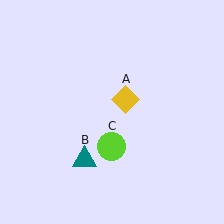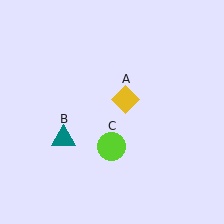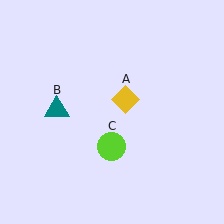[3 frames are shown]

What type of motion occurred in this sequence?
The teal triangle (object B) rotated clockwise around the center of the scene.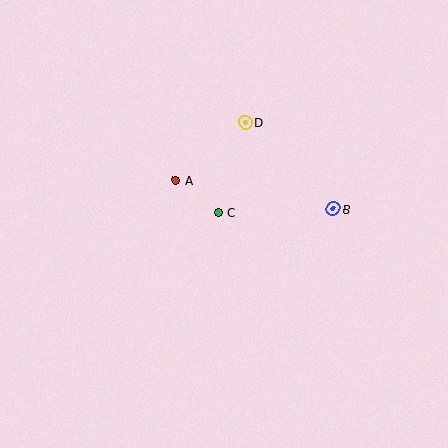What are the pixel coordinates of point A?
Point A is at (176, 180).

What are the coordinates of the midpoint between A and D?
The midpoint between A and D is at (211, 151).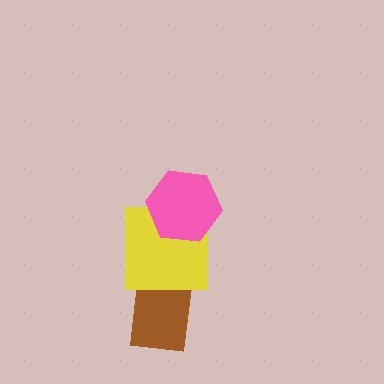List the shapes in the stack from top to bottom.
From top to bottom: the pink hexagon, the yellow square, the brown rectangle.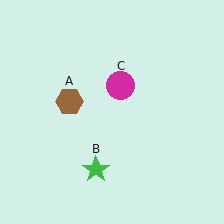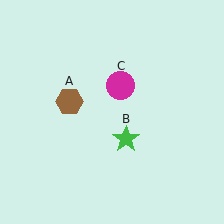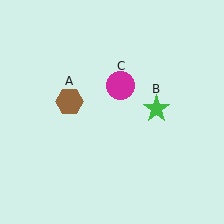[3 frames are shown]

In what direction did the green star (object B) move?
The green star (object B) moved up and to the right.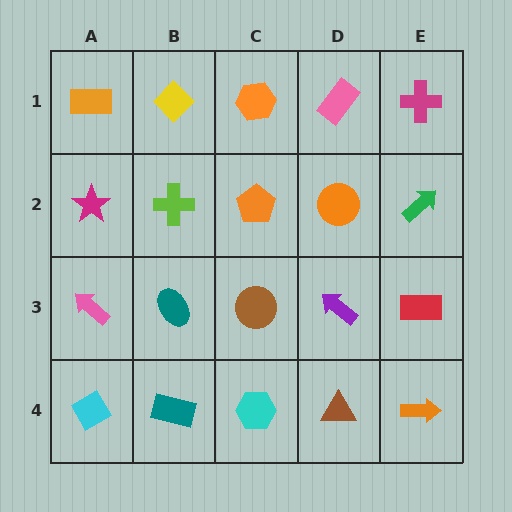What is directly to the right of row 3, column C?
A purple arrow.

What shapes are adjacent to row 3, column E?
A green arrow (row 2, column E), an orange arrow (row 4, column E), a purple arrow (row 3, column D).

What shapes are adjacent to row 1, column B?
A lime cross (row 2, column B), an orange rectangle (row 1, column A), an orange hexagon (row 1, column C).